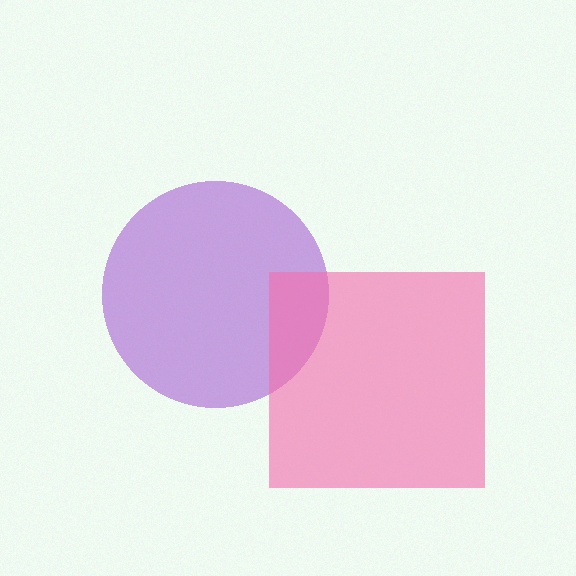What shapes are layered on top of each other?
The layered shapes are: a purple circle, a pink square.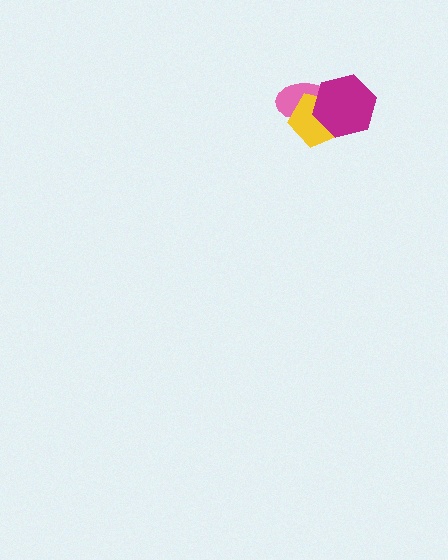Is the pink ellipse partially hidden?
Yes, it is partially covered by another shape.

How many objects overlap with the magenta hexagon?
2 objects overlap with the magenta hexagon.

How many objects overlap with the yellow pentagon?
2 objects overlap with the yellow pentagon.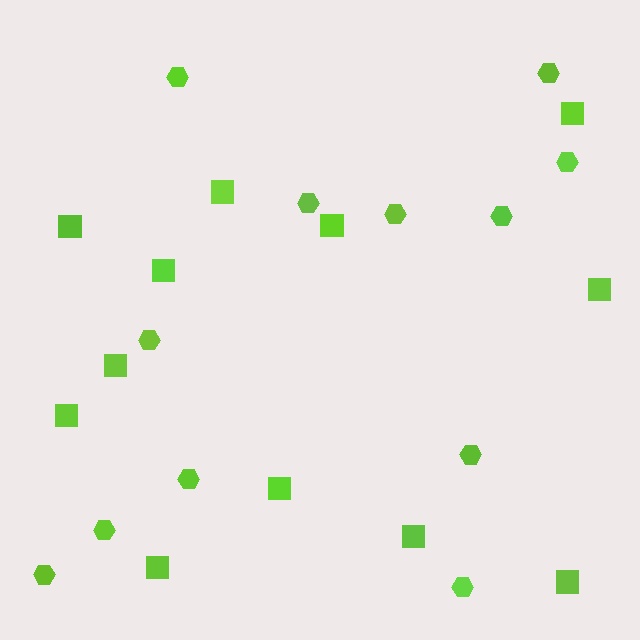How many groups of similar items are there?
There are 2 groups: one group of hexagons (12) and one group of squares (12).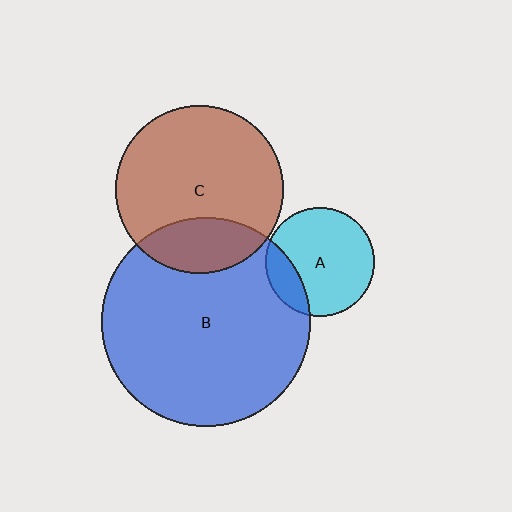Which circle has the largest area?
Circle B (blue).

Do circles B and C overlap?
Yes.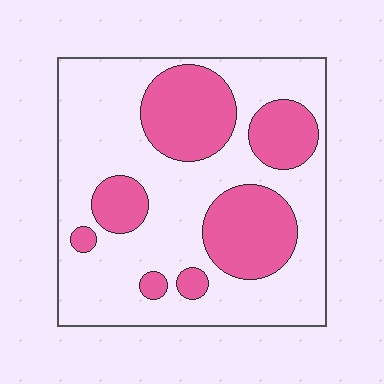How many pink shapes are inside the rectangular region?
7.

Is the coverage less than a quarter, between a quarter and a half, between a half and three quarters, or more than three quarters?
Between a quarter and a half.